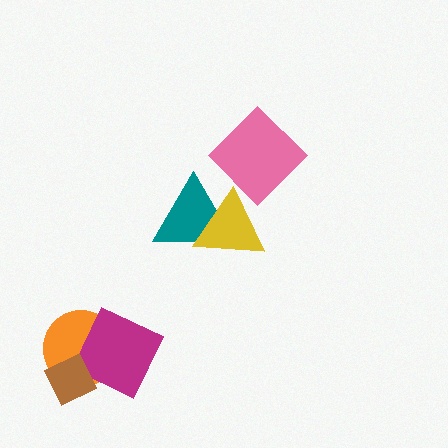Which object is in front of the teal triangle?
The yellow triangle is in front of the teal triangle.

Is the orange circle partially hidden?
Yes, it is partially covered by another shape.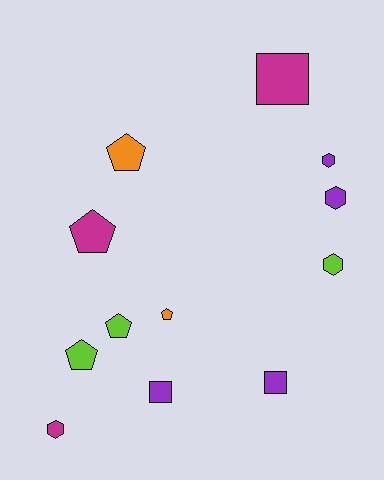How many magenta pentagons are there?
There is 1 magenta pentagon.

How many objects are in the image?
There are 12 objects.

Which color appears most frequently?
Purple, with 4 objects.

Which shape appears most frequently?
Pentagon, with 5 objects.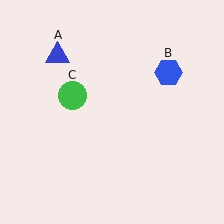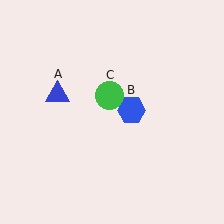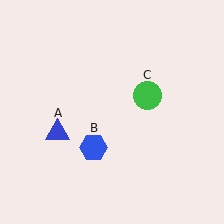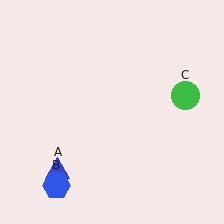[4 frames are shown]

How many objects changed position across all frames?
3 objects changed position: blue triangle (object A), blue hexagon (object B), green circle (object C).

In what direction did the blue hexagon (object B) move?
The blue hexagon (object B) moved down and to the left.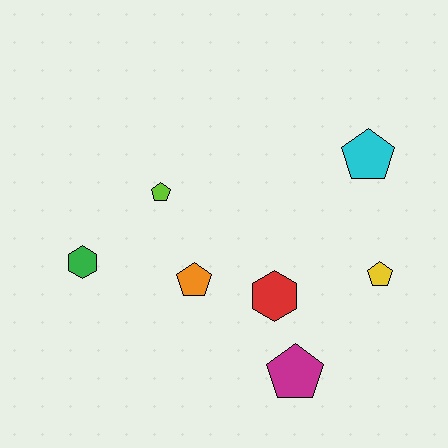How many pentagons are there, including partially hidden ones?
There are 5 pentagons.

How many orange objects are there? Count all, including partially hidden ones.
There is 1 orange object.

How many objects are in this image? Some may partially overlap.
There are 7 objects.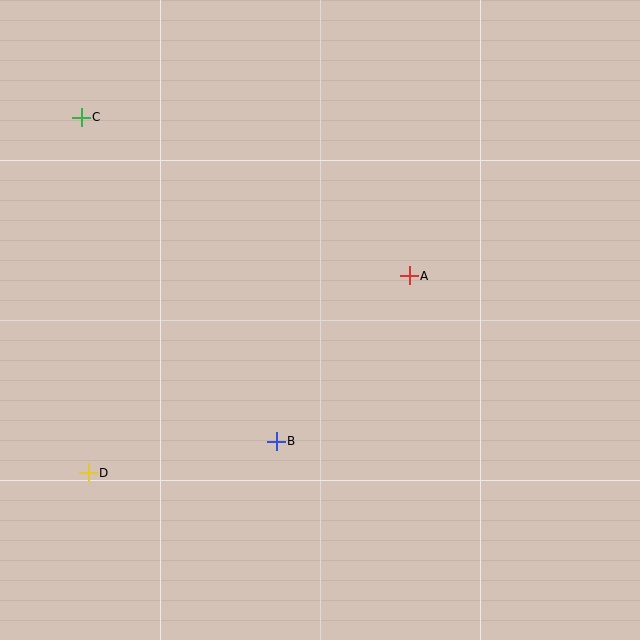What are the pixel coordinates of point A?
Point A is at (409, 276).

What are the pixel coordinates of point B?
Point B is at (276, 441).